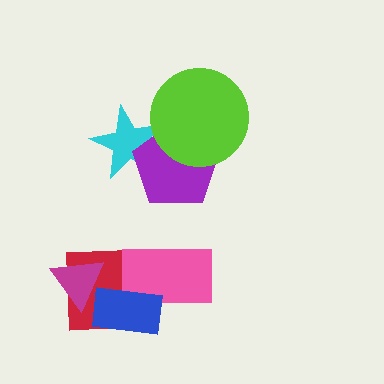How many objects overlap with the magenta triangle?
2 objects overlap with the magenta triangle.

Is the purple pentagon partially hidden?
Yes, it is partially covered by another shape.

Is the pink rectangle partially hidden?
Yes, it is partially covered by another shape.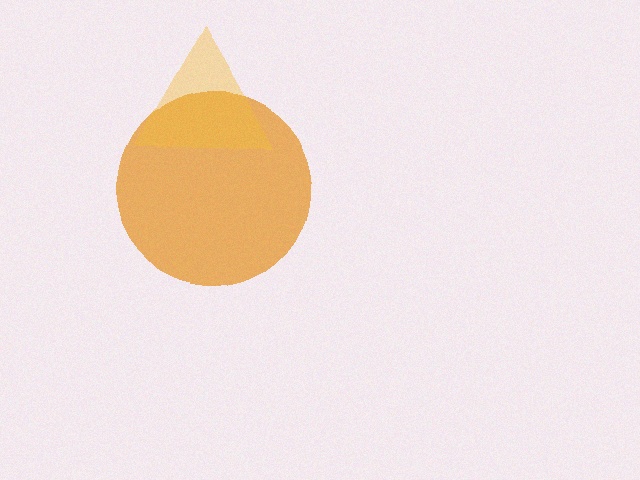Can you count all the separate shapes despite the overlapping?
Yes, there are 2 separate shapes.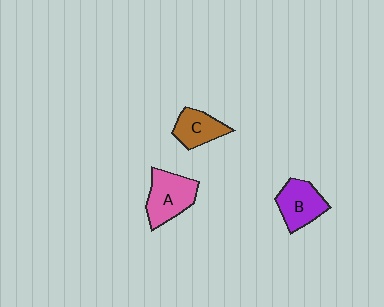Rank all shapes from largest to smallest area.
From largest to smallest: A (pink), B (purple), C (brown).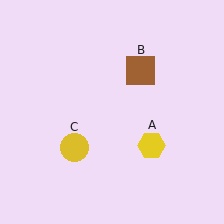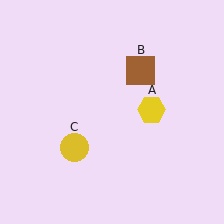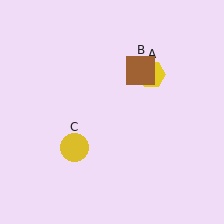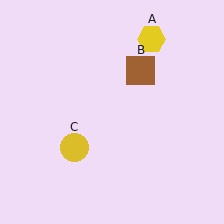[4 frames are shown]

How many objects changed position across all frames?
1 object changed position: yellow hexagon (object A).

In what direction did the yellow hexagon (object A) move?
The yellow hexagon (object A) moved up.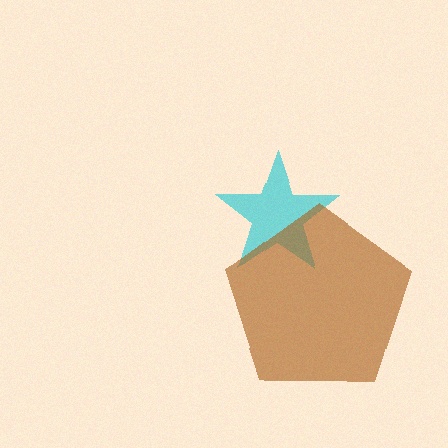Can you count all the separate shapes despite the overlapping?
Yes, there are 2 separate shapes.